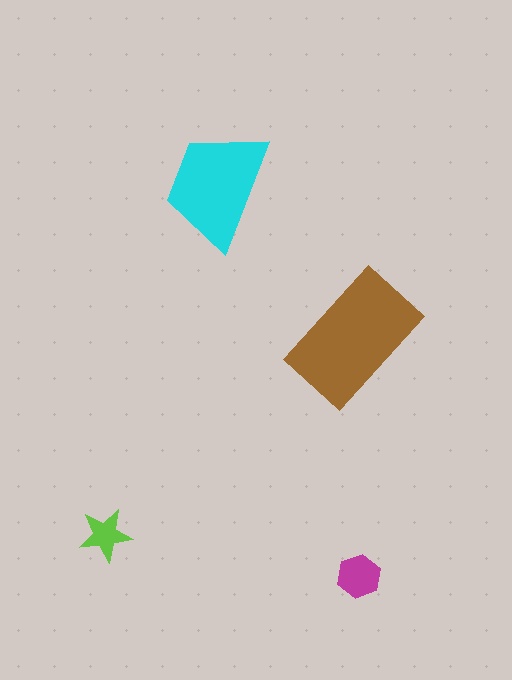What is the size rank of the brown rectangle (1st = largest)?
1st.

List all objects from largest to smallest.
The brown rectangle, the cyan trapezoid, the magenta hexagon, the lime star.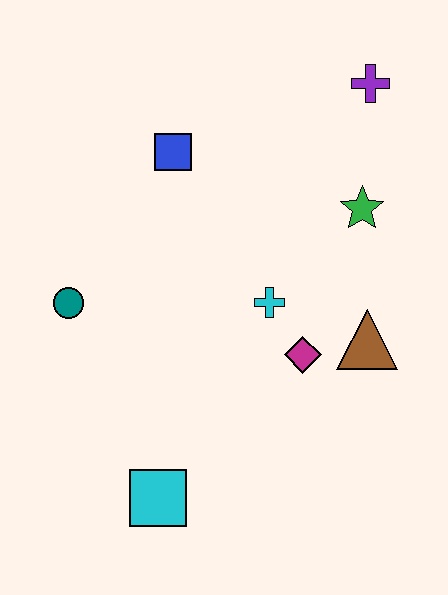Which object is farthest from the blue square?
The cyan square is farthest from the blue square.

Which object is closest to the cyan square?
The magenta diamond is closest to the cyan square.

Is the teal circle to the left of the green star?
Yes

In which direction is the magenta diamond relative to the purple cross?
The magenta diamond is below the purple cross.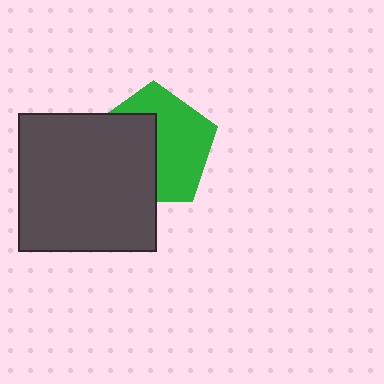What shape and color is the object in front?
The object in front is a dark gray square.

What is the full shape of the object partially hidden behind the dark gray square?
The partially hidden object is a green pentagon.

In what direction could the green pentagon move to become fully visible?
The green pentagon could move right. That would shift it out from behind the dark gray square entirely.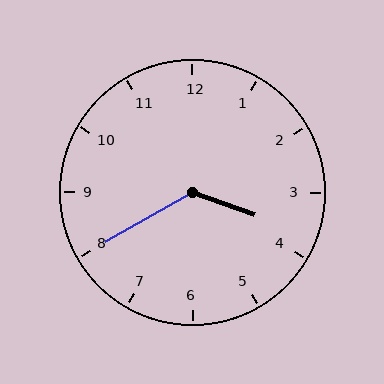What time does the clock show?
3:40.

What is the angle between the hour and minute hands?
Approximately 130 degrees.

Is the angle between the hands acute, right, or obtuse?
It is obtuse.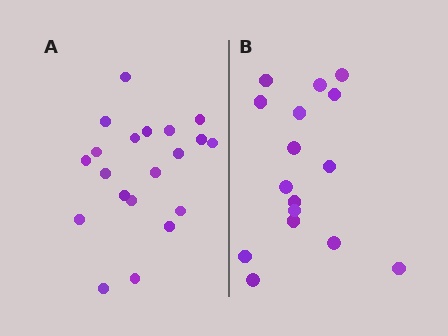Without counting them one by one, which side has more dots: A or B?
Region A (the left region) has more dots.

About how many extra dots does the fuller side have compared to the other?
Region A has about 4 more dots than region B.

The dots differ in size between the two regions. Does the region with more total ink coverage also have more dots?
No. Region B has more total ink coverage because its dots are larger, but region A actually contains more individual dots. Total area can be misleading — the number of items is what matters here.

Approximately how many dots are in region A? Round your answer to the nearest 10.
About 20 dots.